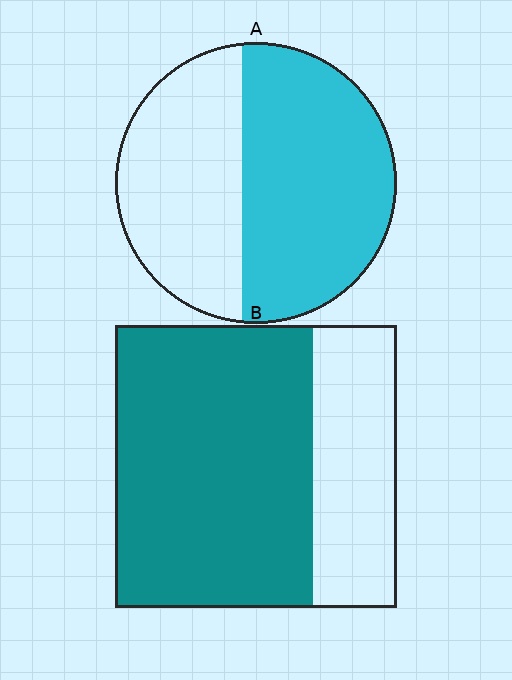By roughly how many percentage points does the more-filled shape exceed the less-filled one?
By roughly 15 percentage points (B over A).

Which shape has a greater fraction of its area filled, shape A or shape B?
Shape B.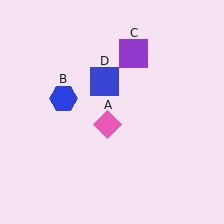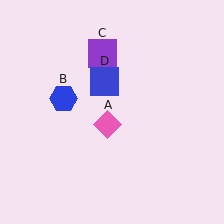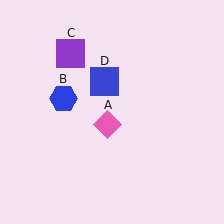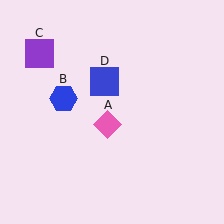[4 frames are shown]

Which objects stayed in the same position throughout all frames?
Pink diamond (object A) and blue hexagon (object B) and blue square (object D) remained stationary.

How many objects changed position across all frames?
1 object changed position: purple square (object C).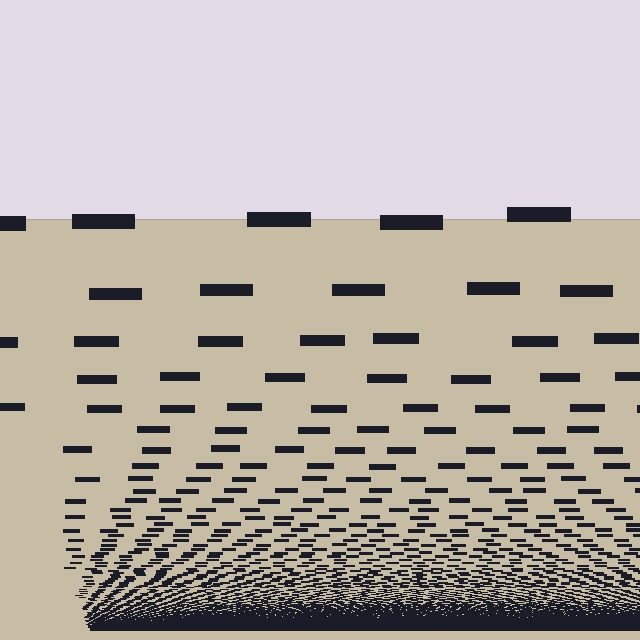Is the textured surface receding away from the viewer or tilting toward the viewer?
The surface appears to tilt toward the viewer. Texture elements get larger and sparser toward the top.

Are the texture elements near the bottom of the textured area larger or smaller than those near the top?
Smaller. The gradient is inverted — elements near the bottom are smaller and denser.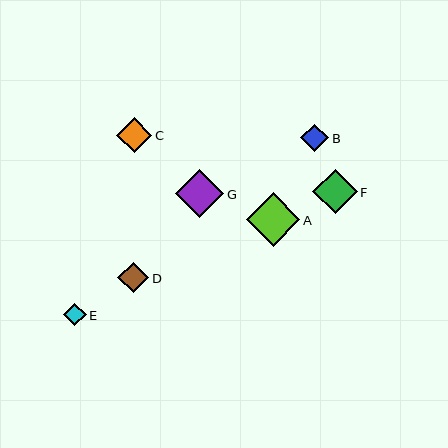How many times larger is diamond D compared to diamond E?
Diamond D is approximately 1.4 times the size of diamond E.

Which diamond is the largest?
Diamond A is the largest with a size of approximately 53 pixels.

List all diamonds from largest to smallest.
From largest to smallest: A, G, F, C, D, B, E.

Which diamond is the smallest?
Diamond E is the smallest with a size of approximately 22 pixels.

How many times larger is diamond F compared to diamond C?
Diamond F is approximately 1.2 times the size of diamond C.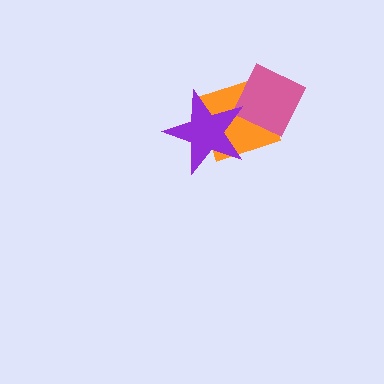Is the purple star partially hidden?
No, no other shape covers it.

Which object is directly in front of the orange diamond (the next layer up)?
The pink diamond is directly in front of the orange diamond.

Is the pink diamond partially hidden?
Yes, it is partially covered by another shape.